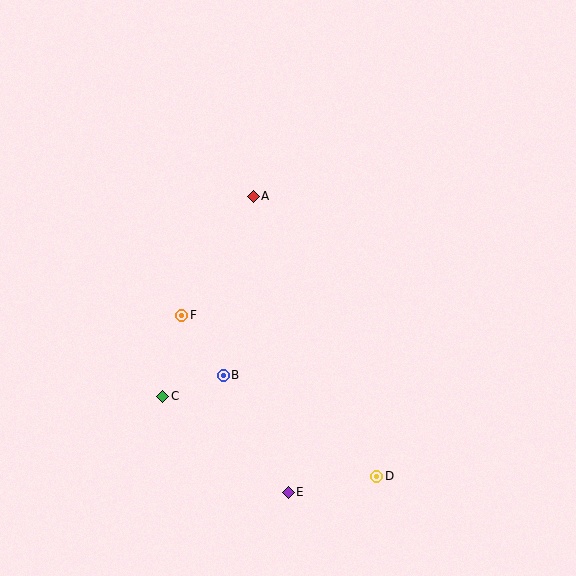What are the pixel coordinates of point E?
Point E is at (288, 492).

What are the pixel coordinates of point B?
Point B is at (223, 375).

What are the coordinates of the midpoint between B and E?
The midpoint between B and E is at (256, 434).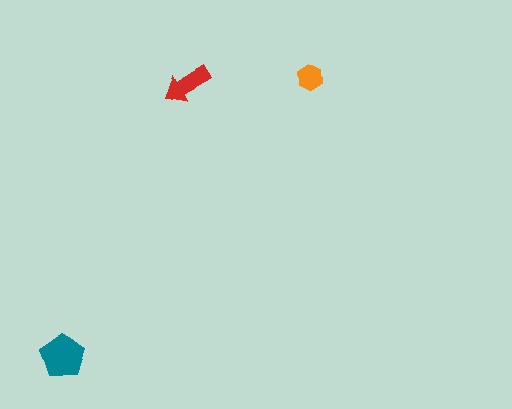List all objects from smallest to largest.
The orange hexagon, the red arrow, the teal pentagon.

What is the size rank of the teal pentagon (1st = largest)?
1st.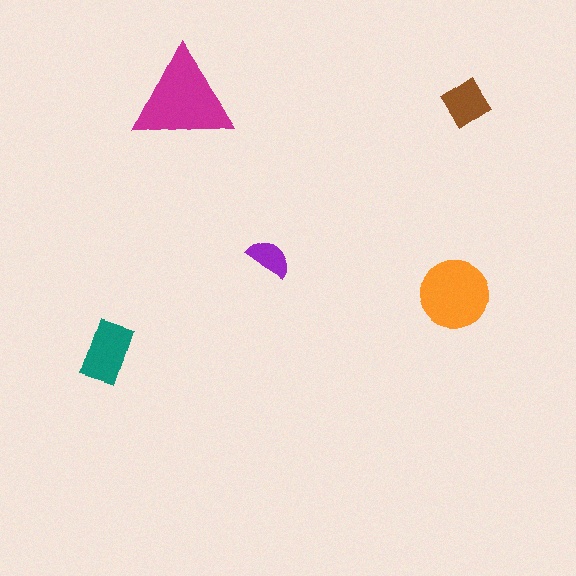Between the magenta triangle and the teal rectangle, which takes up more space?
The magenta triangle.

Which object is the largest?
The magenta triangle.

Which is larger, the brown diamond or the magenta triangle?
The magenta triangle.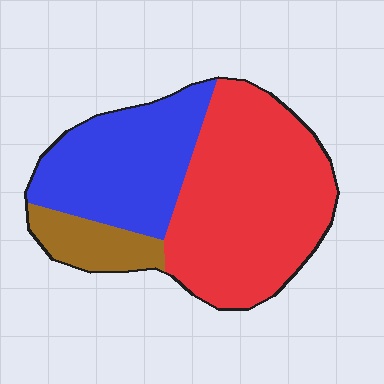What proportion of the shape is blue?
Blue covers about 35% of the shape.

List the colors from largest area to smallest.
From largest to smallest: red, blue, brown.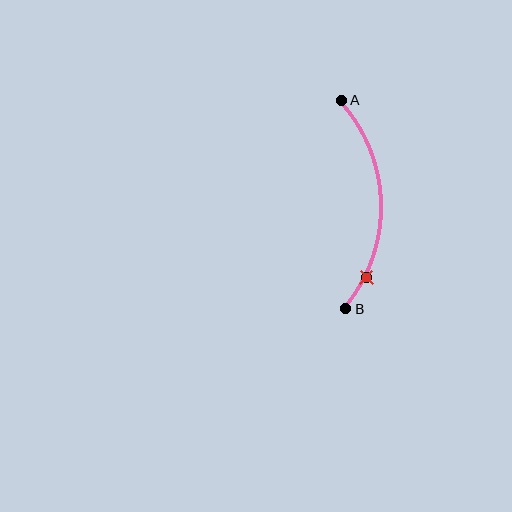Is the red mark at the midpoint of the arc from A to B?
No. The red mark lies on the arc but is closer to endpoint B. The arc midpoint would be at the point on the curve equidistant along the arc from both A and B.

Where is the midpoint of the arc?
The arc midpoint is the point on the curve farthest from the straight line joining A and B. It sits to the right of that line.